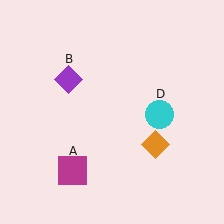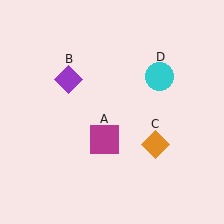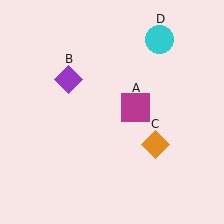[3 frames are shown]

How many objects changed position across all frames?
2 objects changed position: magenta square (object A), cyan circle (object D).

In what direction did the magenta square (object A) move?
The magenta square (object A) moved up and to the right.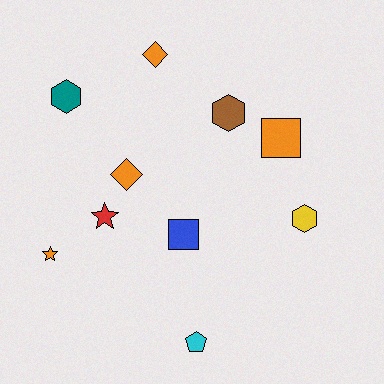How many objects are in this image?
There are 10 objects.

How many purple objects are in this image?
There are no purple objects.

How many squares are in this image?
There are 2 squares.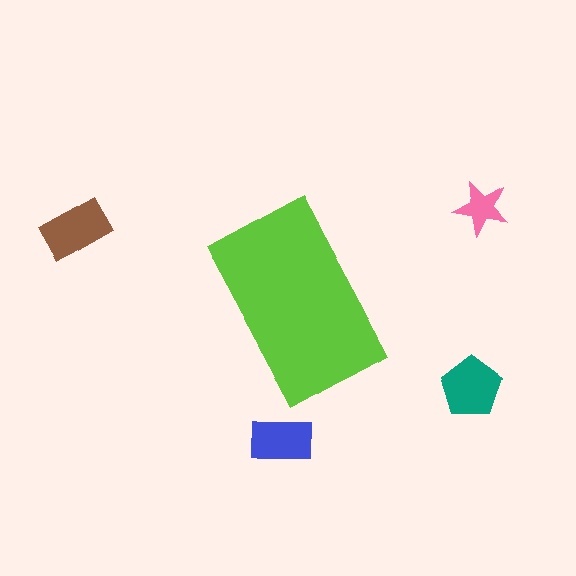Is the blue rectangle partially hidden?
No, the blue rectangle is fully visible.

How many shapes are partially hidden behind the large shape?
0 shapes are partially hidden.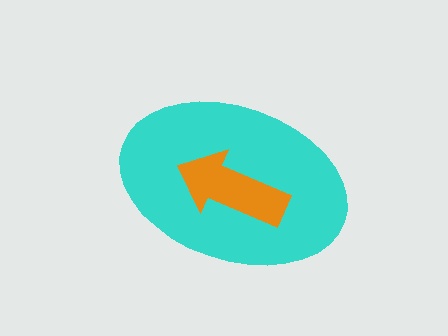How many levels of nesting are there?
2.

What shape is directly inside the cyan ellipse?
The orange arrow.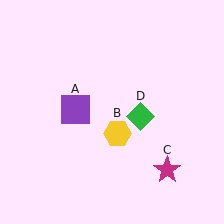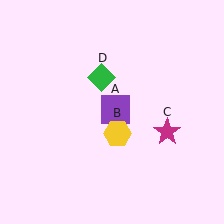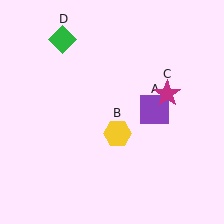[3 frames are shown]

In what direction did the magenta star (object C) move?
The magenta star (object C) moved up.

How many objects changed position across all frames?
3 objects changed position: purple square (object A), magenta star (object C), green diamond (object D).